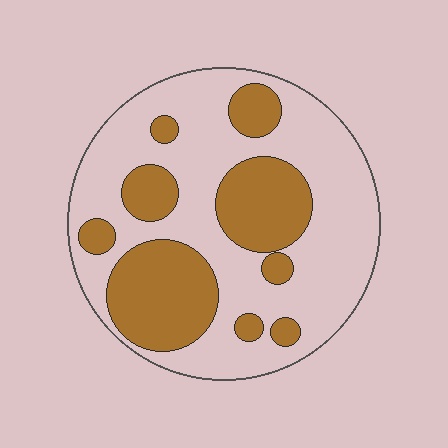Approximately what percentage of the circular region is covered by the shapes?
Approximately 35%.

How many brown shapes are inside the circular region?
9.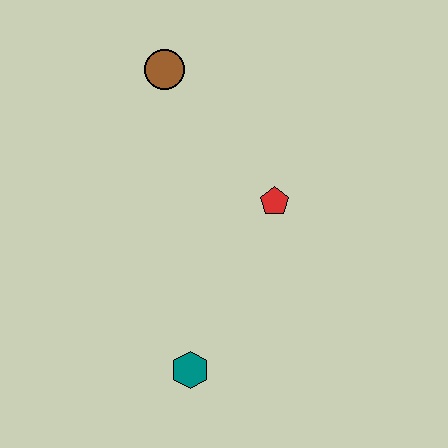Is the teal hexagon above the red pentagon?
No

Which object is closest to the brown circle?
The red pentagon is closest to the brown circle.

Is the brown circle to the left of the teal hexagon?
Yes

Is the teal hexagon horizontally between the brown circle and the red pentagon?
Yes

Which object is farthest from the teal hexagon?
The brown circle is farthest from the teal hexagon.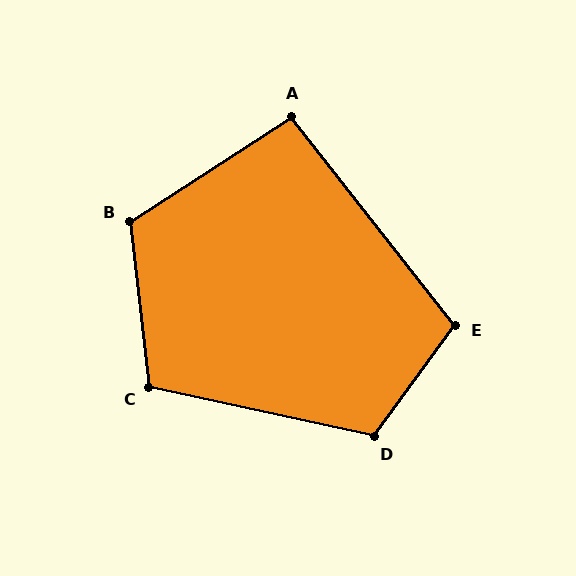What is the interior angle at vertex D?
Approximately 114 degrees (obtuse).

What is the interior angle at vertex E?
Approximately 106 degrees (obtuse).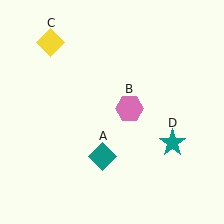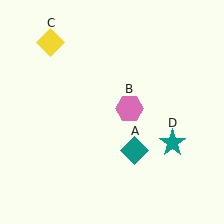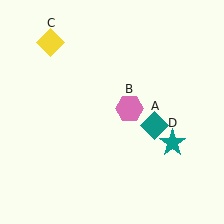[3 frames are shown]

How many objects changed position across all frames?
1 object changed position: teal diamond (object A).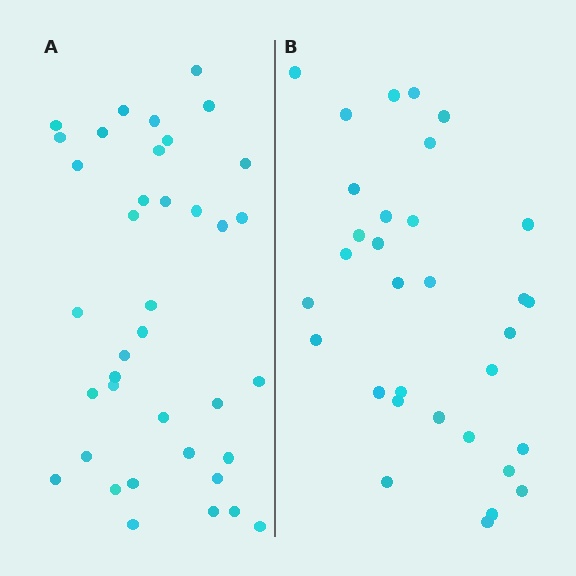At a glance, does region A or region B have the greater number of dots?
Region A (the left region) has more dots.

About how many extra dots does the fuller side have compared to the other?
Region A has about 6 more dots than region B.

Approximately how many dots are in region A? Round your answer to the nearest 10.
About 40 dots. (The exact count is 38, which rounds to 40.)